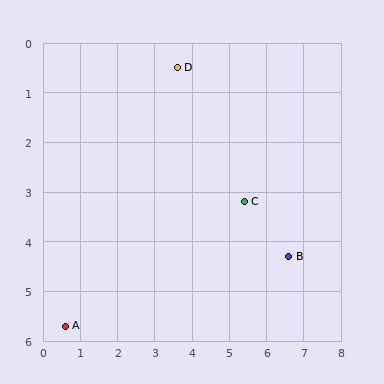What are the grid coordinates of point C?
Point C is at approximately (5.4, 3.2).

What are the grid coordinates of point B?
Point B is at approximately (6.6, 4.3).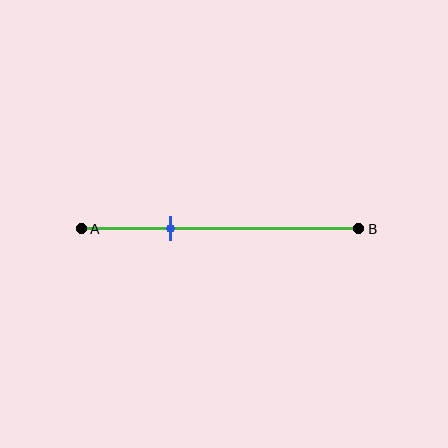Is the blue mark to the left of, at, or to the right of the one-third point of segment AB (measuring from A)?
The blue mark is approximately at the one-third point of segment AB.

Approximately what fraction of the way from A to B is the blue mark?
The blue mark is approximately 30% of the way from A to B.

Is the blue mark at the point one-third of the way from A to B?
Yes, the mark is approximately at the one-third point.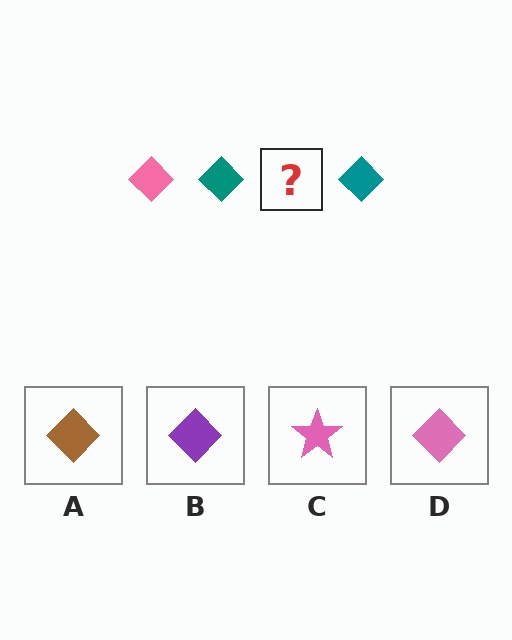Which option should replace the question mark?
Option D.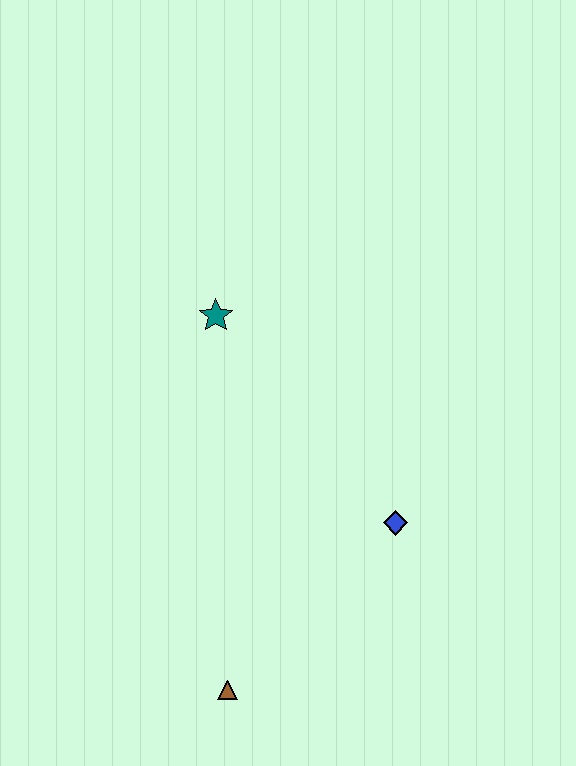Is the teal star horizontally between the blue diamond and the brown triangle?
No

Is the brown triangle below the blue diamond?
Yes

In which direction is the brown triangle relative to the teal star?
The brown triangle is below the teal star.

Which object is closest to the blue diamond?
The brown triangle is closest to the blue diamond.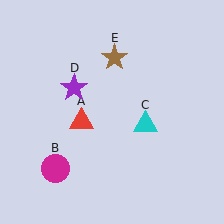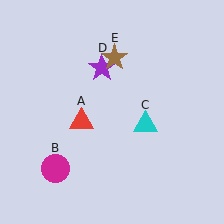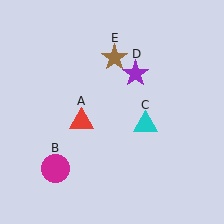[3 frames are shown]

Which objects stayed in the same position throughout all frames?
Red triangle (object A) and magenta circle (object B) and cyan triangle (object C) and brown star (object E) remained stationary.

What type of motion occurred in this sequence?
The purple star (object D) rotated clockwise around the center of the scene.